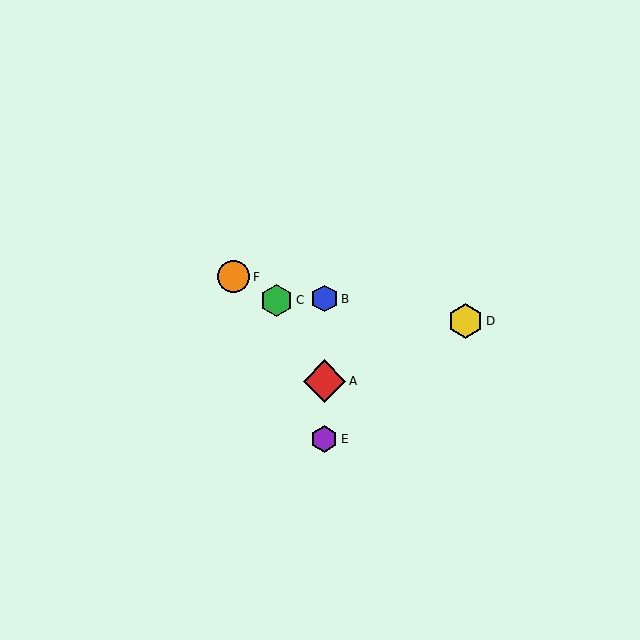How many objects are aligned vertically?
3 objects (A, B, E) are aligned vertically.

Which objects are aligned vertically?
Objects A, B, E are aligned vertically.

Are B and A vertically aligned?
Yes, both are at x≈324.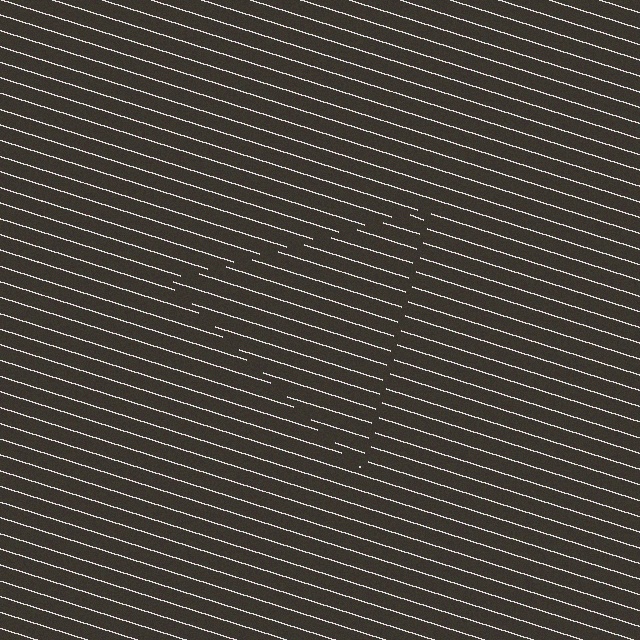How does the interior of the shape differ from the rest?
The interior of the shape contains the same grating, shifted by half a period — the contour is defined by the phase discontinuity where line-ends from the inner and outer gratings abut.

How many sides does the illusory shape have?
3 sides — the line-ends trace a triangle.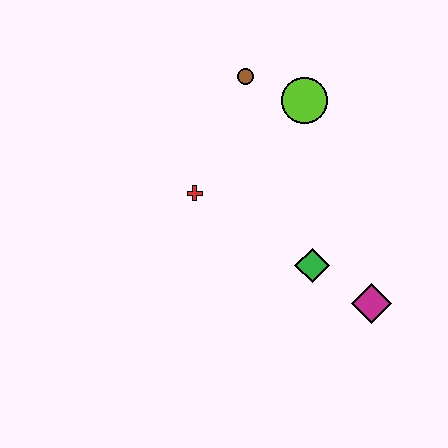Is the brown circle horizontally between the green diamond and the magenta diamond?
No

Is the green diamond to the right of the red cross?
Yes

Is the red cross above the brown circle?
No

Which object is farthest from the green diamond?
The brown circle is farthest from the green diamond.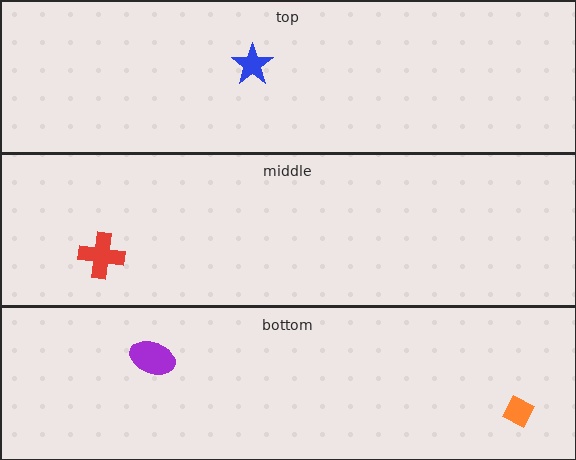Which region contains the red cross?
The middle region.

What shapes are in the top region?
The blue star.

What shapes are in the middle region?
The red cross.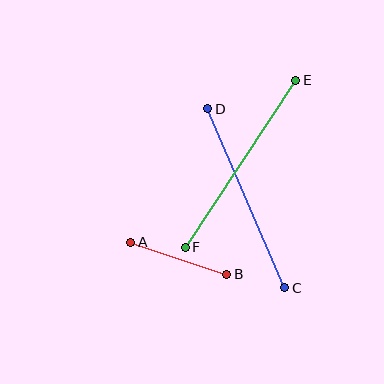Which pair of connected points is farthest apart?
Points E and F are farthest apart.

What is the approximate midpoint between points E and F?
The midpoint is at approximately (241, 164) pixels.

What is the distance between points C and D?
The distance is approximately 195 pixels.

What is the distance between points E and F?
The distance is approximately 200 pixels.